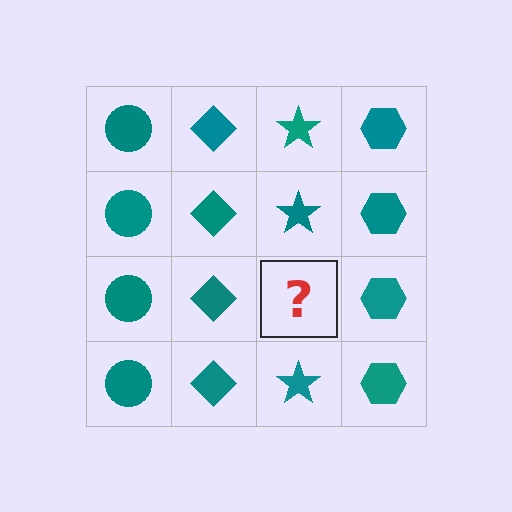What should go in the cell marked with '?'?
The missing cell should contain a teal star.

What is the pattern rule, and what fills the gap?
The rule is that each column has a consistent shape. The gap should be filled with a teal star.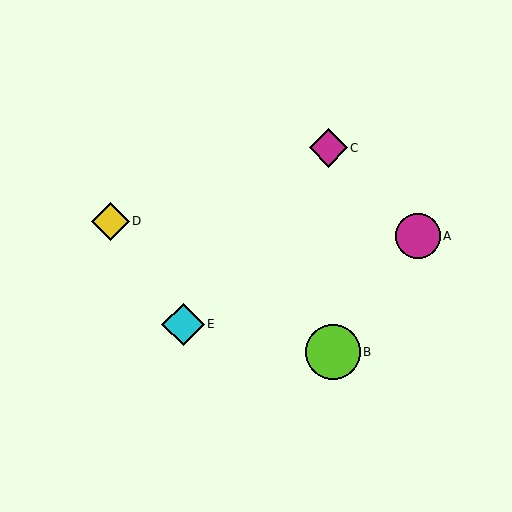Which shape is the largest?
The lime circle (labeled B) is the largest.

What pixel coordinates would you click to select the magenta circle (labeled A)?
Click at (418, 236) to select the magenta circle A.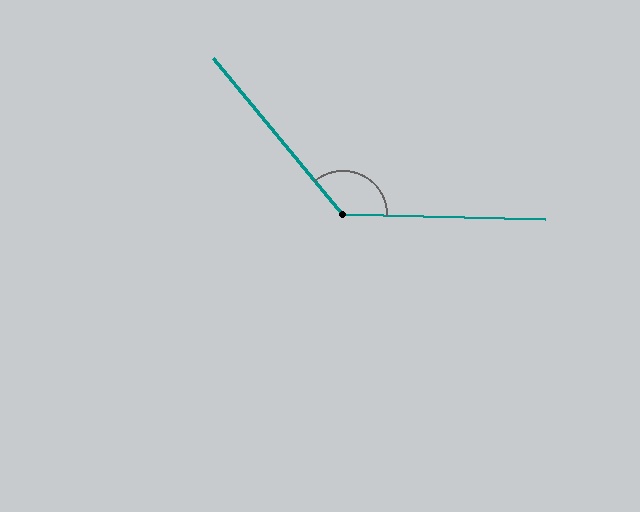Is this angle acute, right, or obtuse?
It is obtuse.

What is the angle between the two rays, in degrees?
Approximately 131 degrees.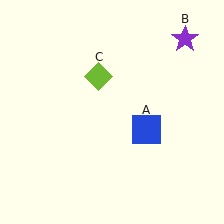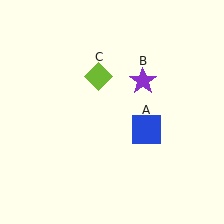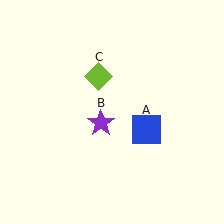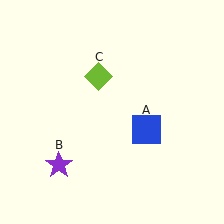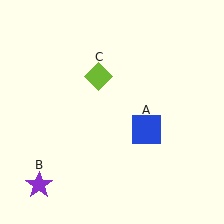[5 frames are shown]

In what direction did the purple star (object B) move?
The purple star (object B) moved down and to the left.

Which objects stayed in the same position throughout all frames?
Blue square (object A) and lime diamond (object C) remained stationary.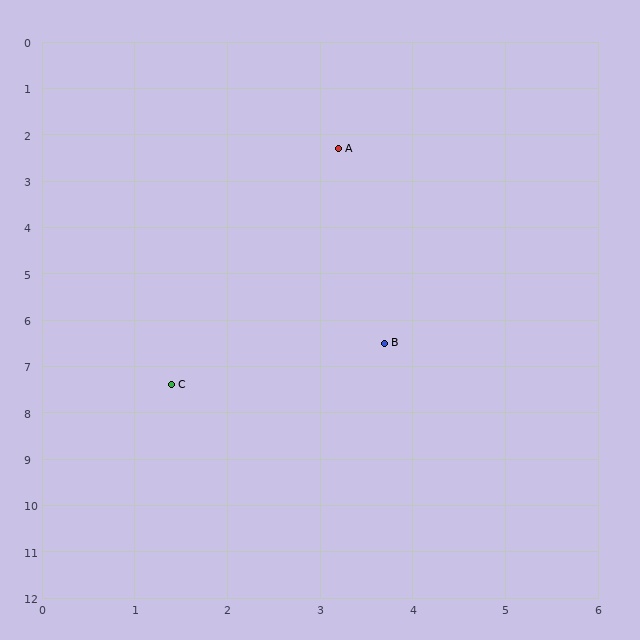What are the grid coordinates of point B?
Point B is at approximately (3.7, 6.5).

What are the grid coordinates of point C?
Point C is at approximately (1.4, 7.4).